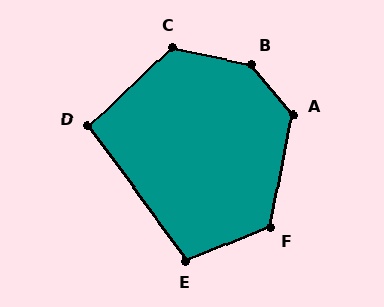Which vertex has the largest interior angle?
B, at approximately 140 degrees.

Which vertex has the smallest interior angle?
D, at approximately 97 degrees.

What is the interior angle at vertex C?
Approximately 125 degrees (obtuse).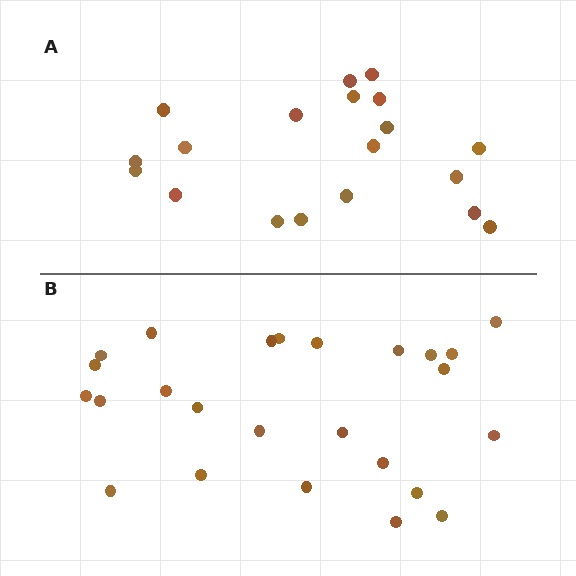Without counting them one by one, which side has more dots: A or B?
Region B (the bottom region) has more dots.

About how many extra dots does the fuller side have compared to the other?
Region B has about 6 more dots than region A.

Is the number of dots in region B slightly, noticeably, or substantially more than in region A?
Region B has noticeably more, but not dramatically so. The ratio is roughly 1.3 to 1.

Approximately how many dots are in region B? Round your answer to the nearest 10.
About 20 dots. (The exact count is 25, which rounds to 20.)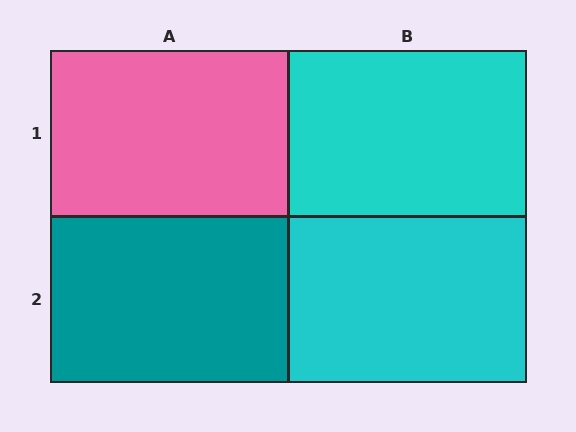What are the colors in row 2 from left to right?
Teal, cyan.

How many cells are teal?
1 cell is teal.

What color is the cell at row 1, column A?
Pink.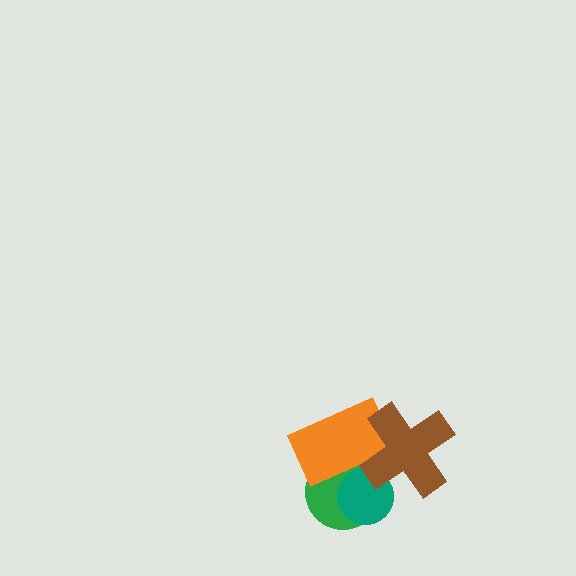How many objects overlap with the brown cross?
3 objects overlap with the brown cross.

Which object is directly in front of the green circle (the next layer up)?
The orange rectangle is directly in front of the green circle.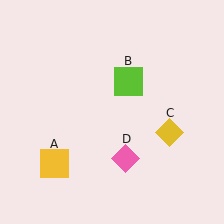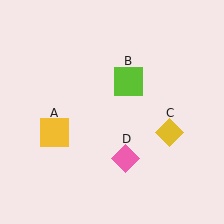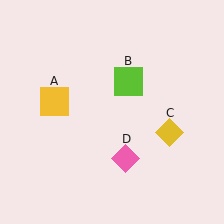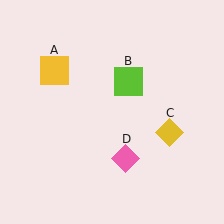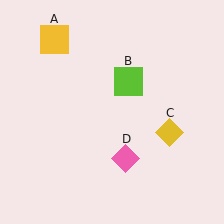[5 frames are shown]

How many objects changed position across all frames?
1 object changed position: yellow square (object A).